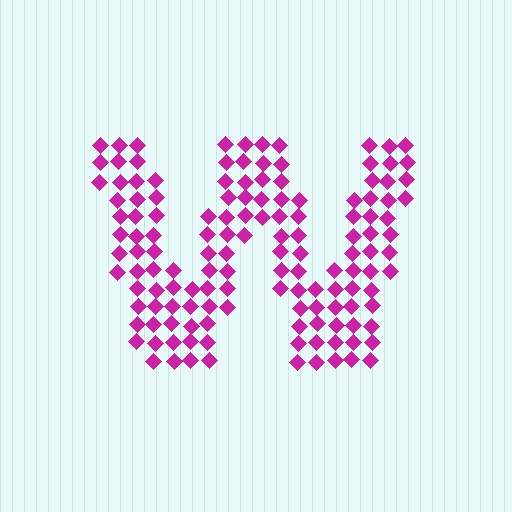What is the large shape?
The large shape is the letter W.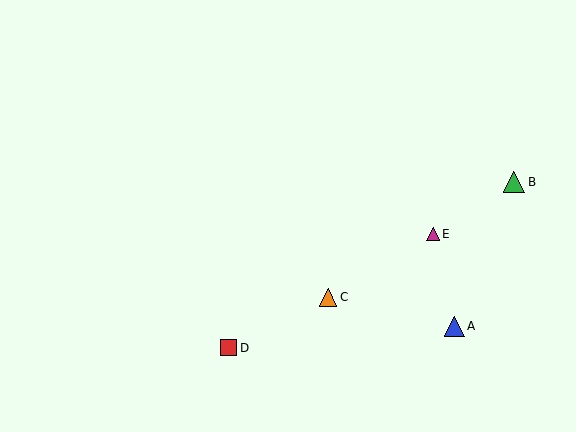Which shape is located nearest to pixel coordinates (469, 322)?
The blue triangle (labeled A) at (454, 326) is nearest to that location.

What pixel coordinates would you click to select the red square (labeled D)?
Click at (229, 348) to select the red square D.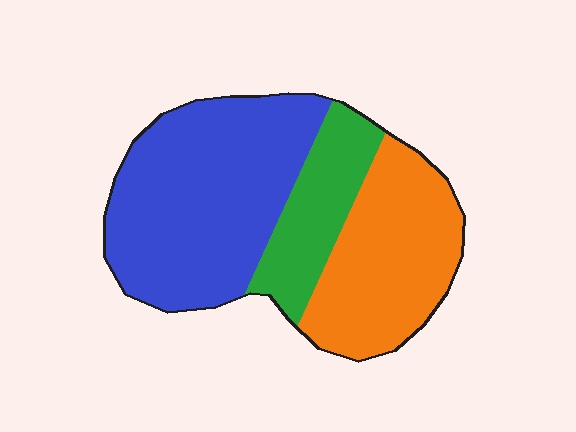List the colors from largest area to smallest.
From largest to smallest: blue, orange, green.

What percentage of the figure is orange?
Orange covers roughly 35% of the figure.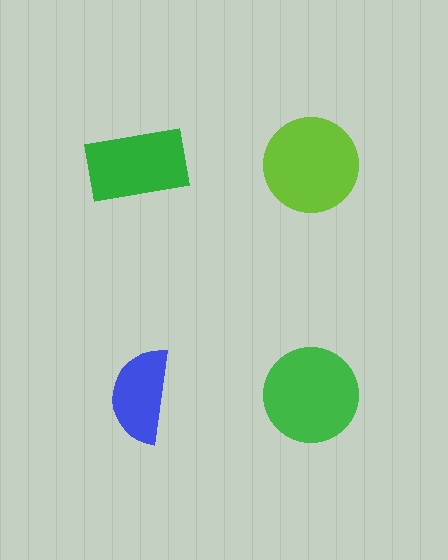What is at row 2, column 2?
A green circle.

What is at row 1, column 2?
A lime circle.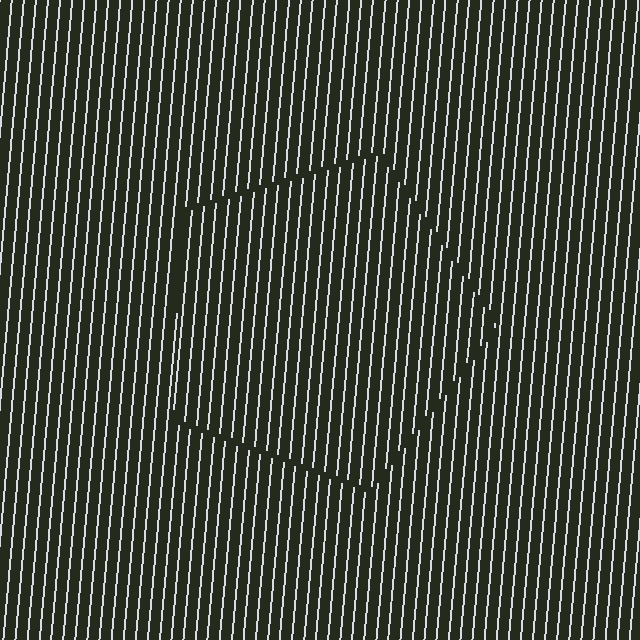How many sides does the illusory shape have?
5 sides — the line-ends trace a pentagon.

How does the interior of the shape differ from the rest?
The interior of the shape contains the same grating, shifted by half a period — the contour is defined by the phase discontinuity where line-ends from the inner and outer gratings abut.